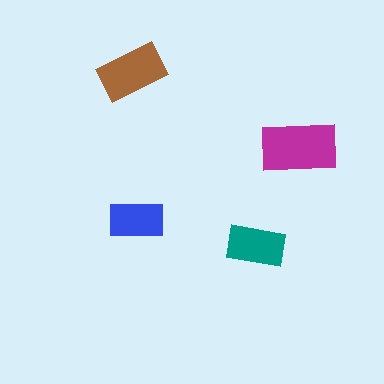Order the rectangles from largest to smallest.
the magenta one, the brown one, the teal one, the blue one.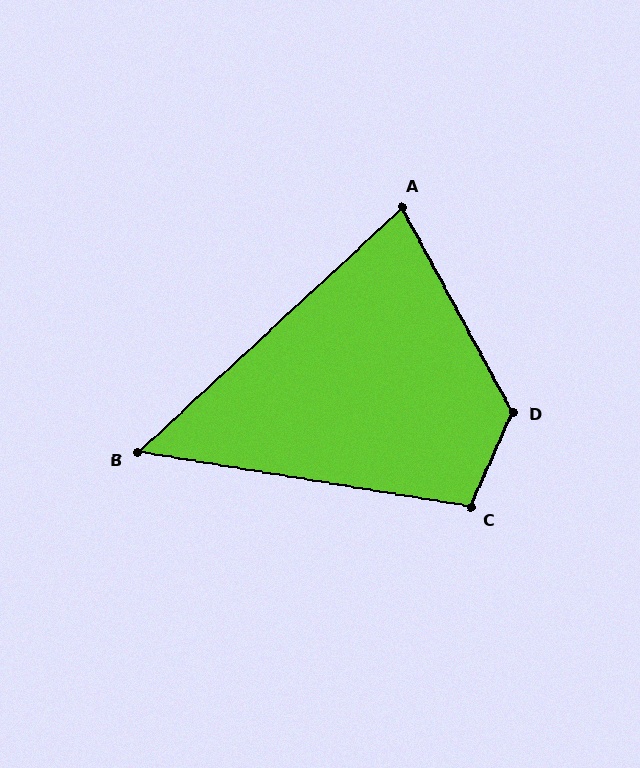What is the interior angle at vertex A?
Approximately 76 degrees (acute).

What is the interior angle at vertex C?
Approximately 104 degrees (obtuse).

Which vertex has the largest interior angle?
D, at approximately 128 degrees.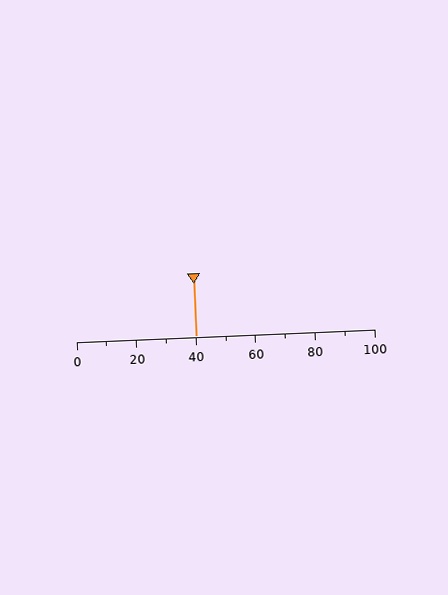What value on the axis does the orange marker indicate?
The marker indicates approximately 40.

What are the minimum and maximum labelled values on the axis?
The axis runs from 0 to 100.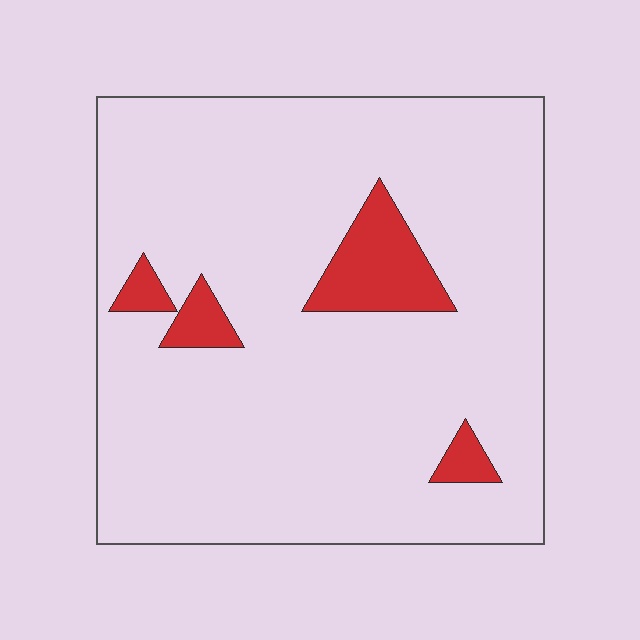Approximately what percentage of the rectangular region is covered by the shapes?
Approximately 10%.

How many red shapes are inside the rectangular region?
4.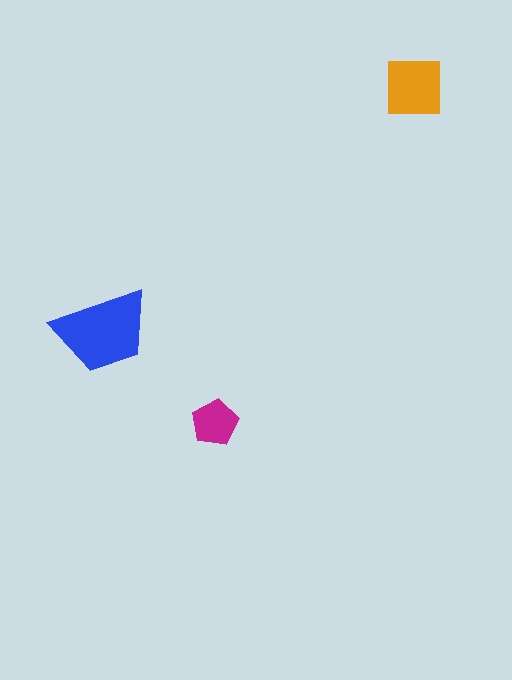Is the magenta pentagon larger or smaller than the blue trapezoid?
Smaller.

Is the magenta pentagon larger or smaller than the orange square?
Smaller.